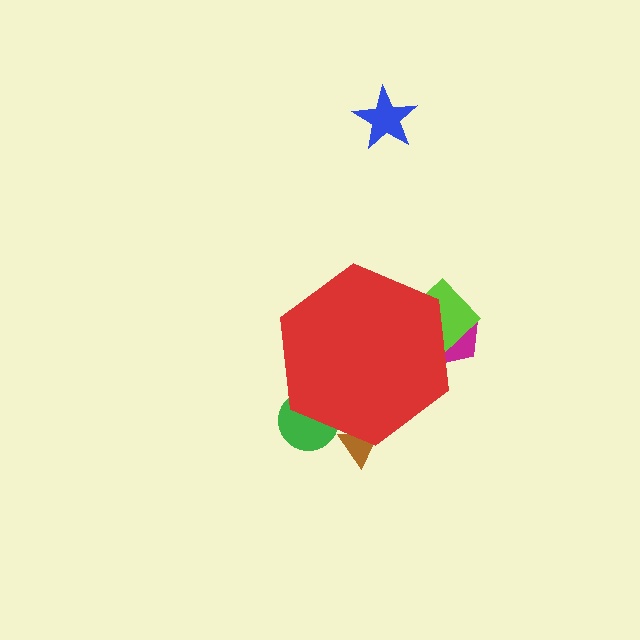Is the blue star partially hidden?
No, the blue star is fully visible.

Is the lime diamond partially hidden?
Yes, the lime diamond is partially hidden behind the red hexagon.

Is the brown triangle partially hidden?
Yes, the brown triangle is partially hidden behind the red hexagon.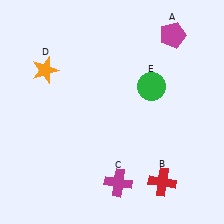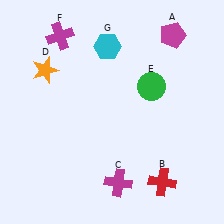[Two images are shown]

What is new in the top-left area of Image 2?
A cyan hexagon (G) was added in the top-left area of Image 2.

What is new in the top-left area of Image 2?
A magenta cross (F) was added in the top-left area of Image 2.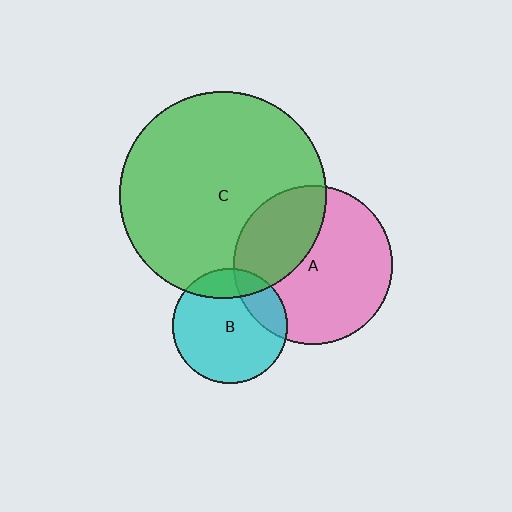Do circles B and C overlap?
Yes.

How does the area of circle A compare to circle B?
Approximately 1.9 times.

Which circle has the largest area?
Circle C (green).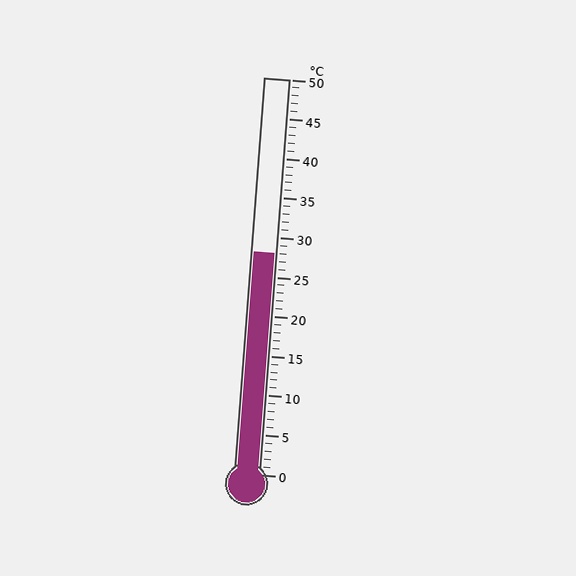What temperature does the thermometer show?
The thermometer shows approximately 28°C.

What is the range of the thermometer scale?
The thermometer scale ranges from 0°C to 50°C.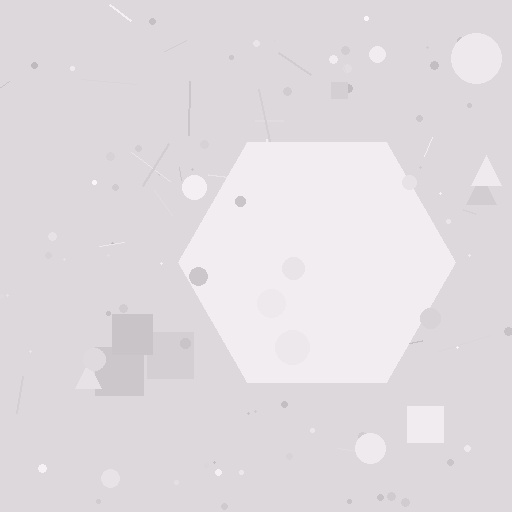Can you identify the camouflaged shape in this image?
The camouflaged shape is a hexagon.